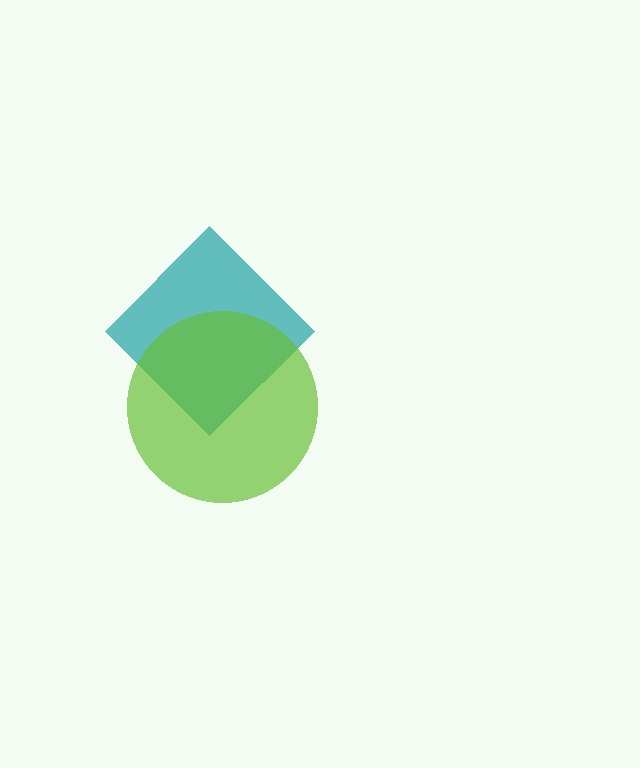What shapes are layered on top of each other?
The layered shapes are: a teal diamond, a lime circle.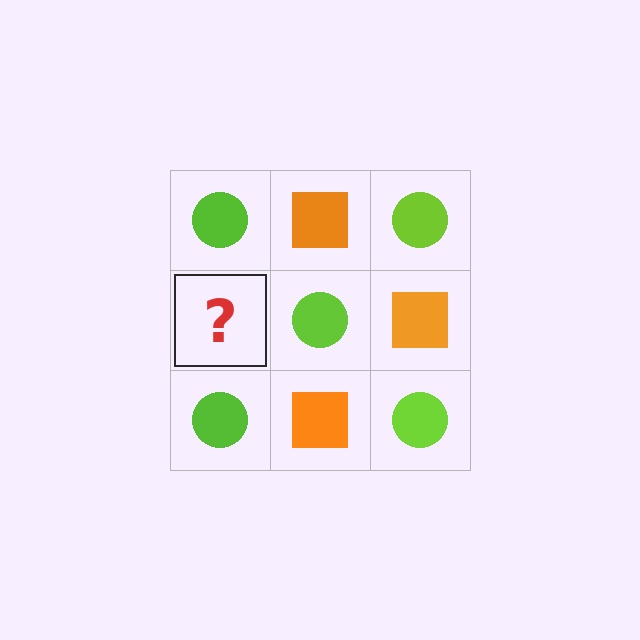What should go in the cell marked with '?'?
The missing cell should contain an orange square.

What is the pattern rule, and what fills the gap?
The rule is that it alternates lime circle and orange square in a checkerboard pattern. The gap should be filled with an orange square.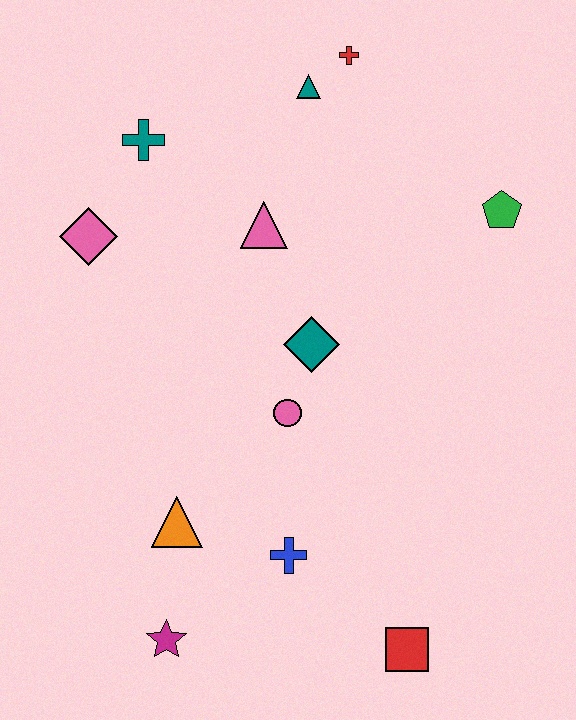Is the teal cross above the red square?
Yes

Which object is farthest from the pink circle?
The red cross is farthest from the pink circle.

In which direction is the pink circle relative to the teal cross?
The pink circle is below the teal cross.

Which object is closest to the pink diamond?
The teal cross is closest to the pink diamond.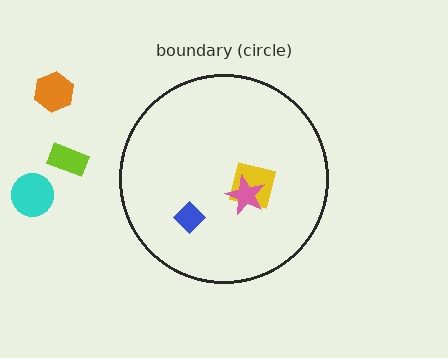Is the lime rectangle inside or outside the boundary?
Outside.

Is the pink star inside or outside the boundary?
Inside.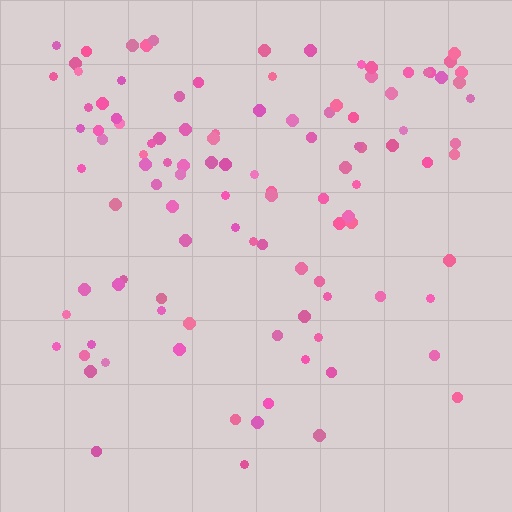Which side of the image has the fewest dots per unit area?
The bottom.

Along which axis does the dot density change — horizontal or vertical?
Vertical.